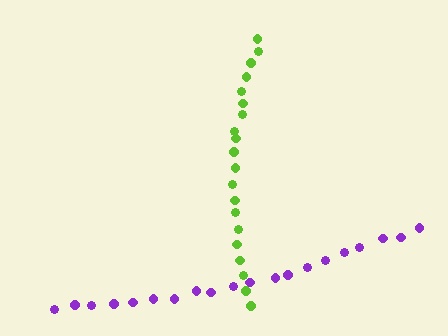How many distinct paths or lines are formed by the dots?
There are 2 distinct paths.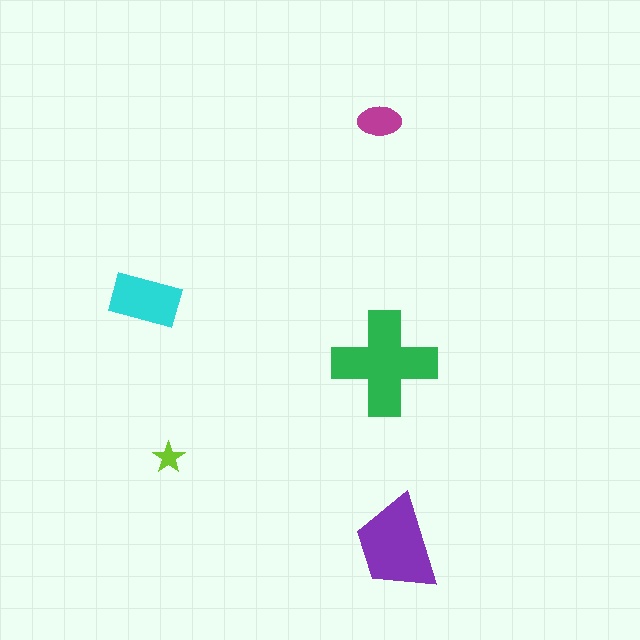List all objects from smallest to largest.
The lime star, the magenta ellipse, the cyan rectangle, the purple trapezoid, the green cross.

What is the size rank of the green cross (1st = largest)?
1st.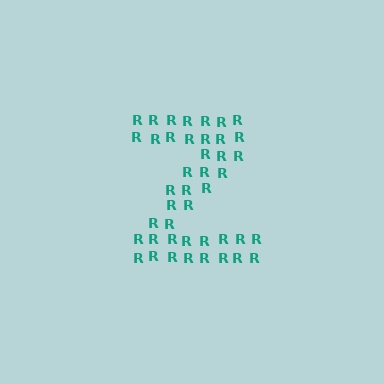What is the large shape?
The large shape is the letter Z.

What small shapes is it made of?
It is made of small letter R's.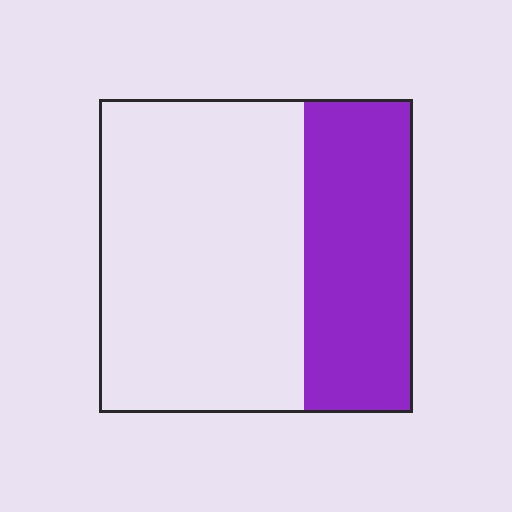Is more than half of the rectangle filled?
No.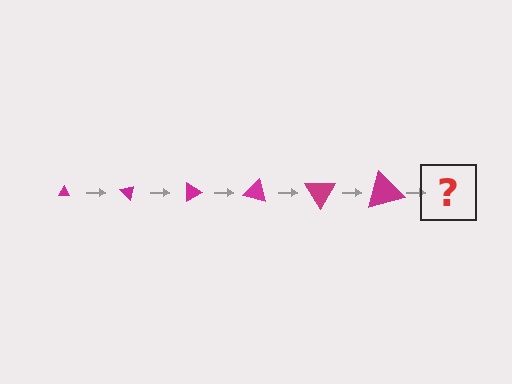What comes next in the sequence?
The next element should be a triangle, larger than the previous one and rotated 270 degrees from the start.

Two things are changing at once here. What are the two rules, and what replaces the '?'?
The two rules are that the triangle grows larger each step and it rotates 45 degrees each step. The '?' should be a triangle, larger than the previous one and rotated 270 degrees from the start.